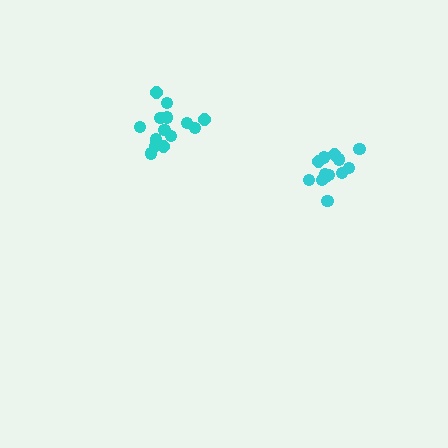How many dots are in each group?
Group 1: 13 dots, Group 2: 14 dots (27 total).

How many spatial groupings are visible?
There are 2 spatial groupings.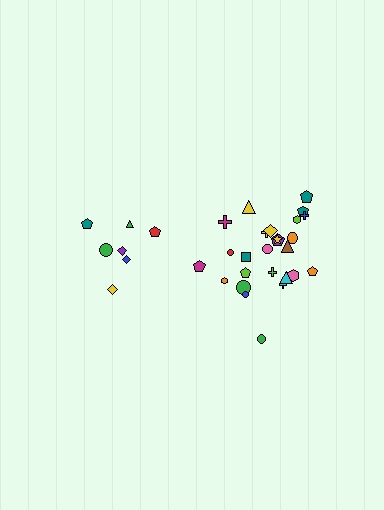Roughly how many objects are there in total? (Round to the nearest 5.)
Roughly 35 objects in total.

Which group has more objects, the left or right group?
The right group.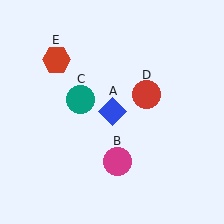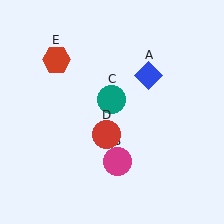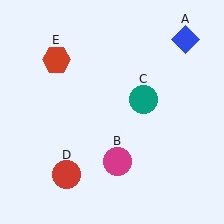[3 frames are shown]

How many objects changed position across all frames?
3 objects changed position: blue diamond (object A), teal circle (object C), red circle (object D).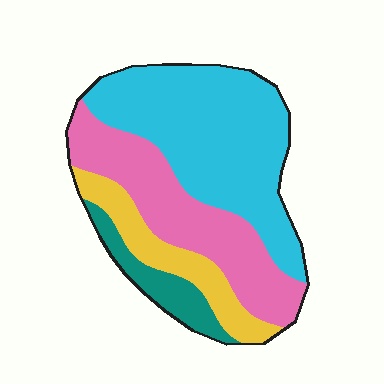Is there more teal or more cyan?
Cyan.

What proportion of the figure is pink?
Pink covers 30% of the figure.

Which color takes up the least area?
Teal, at roughly 10%.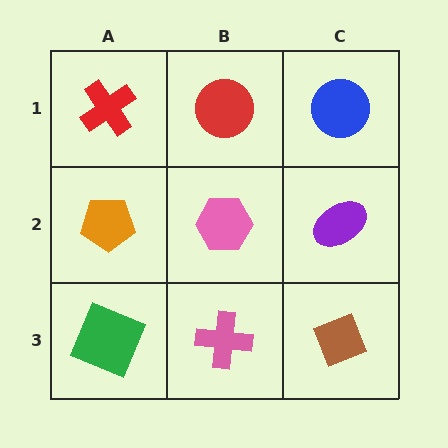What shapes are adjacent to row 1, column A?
An orange pentagon (row 2, column A), a red circle (row 1, column B).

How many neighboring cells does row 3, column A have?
2.